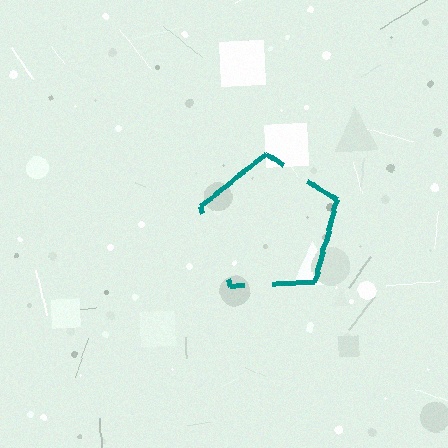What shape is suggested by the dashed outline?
The dashed outline suggests a pentagon.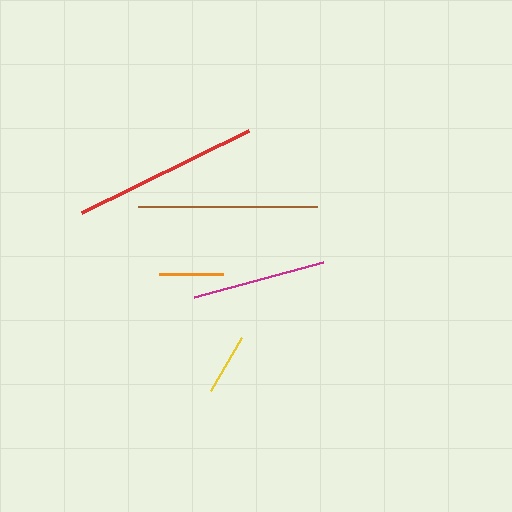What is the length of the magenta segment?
The magenta segment is approximately 134 pixels long.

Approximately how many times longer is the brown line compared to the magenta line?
The brown line is approximately 1.3 times the length of the magenta line.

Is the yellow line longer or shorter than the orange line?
The orange line is longer than the yellow line.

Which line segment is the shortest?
The yellow line is the shortest at approximately 62 pixels.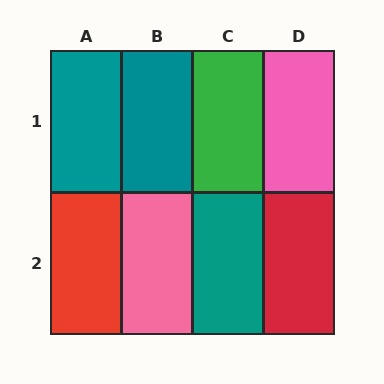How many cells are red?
2 cells are red.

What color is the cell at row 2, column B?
Pink.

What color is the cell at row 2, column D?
Red.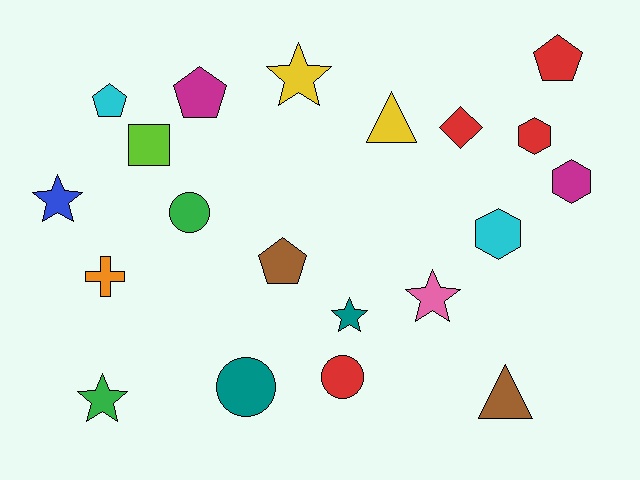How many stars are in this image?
There are 5 stars.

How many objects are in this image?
There are 20 objects.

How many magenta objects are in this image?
There are 2 magenta objects.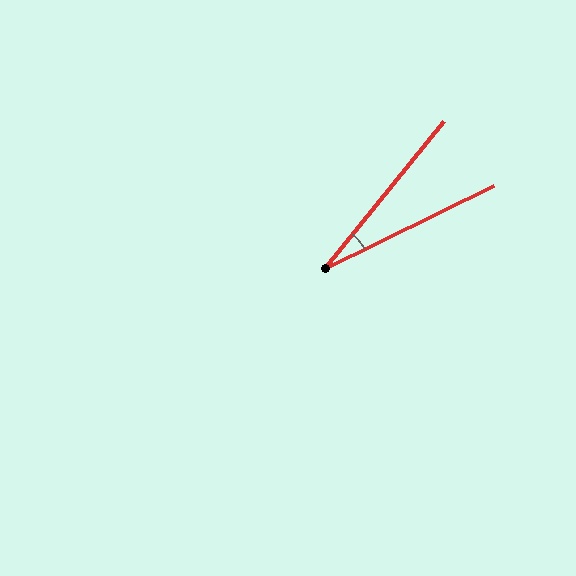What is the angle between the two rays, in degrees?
Approximately 25 degrees.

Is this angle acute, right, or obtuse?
It is acute.